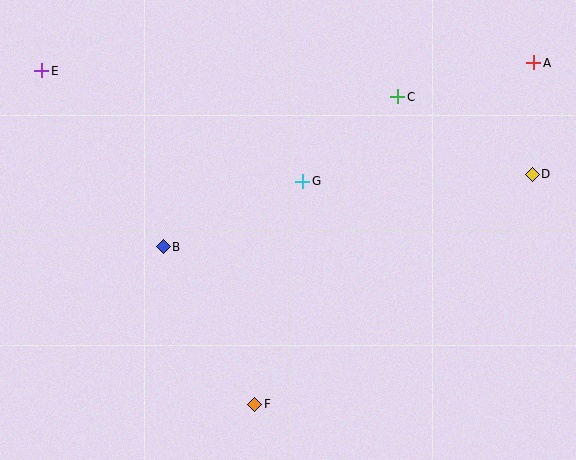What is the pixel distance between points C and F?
The distance between C and F is 339 pixels.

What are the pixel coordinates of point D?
Point D is at (532, 174).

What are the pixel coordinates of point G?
Point G is at (303, 181).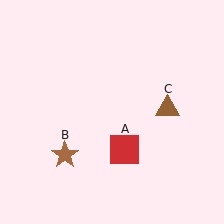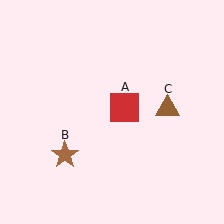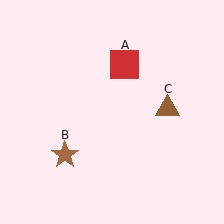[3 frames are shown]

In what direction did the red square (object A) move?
The red square (object A) moved up.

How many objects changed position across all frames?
1 object changed position: red square (object A).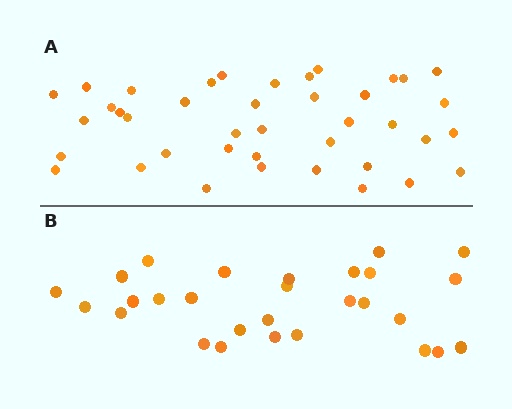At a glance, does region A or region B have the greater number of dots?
Region A (the top region) has more dots.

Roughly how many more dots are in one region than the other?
Region A has roughly 12 or so more dots than region B.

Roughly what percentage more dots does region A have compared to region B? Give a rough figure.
About 45% more.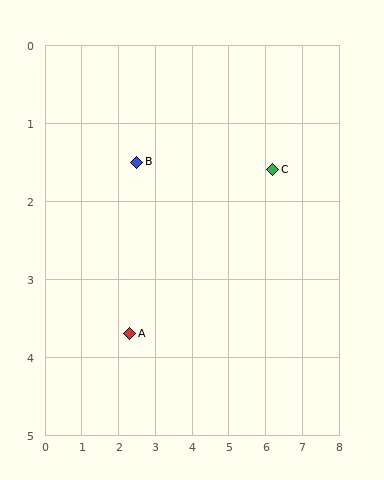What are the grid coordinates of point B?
Point B is at approximately (2.5, 1.5).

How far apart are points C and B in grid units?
Points C and B are about 3.7 grid units apart.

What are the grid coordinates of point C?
Point C is at approximately (6.2, 1.6).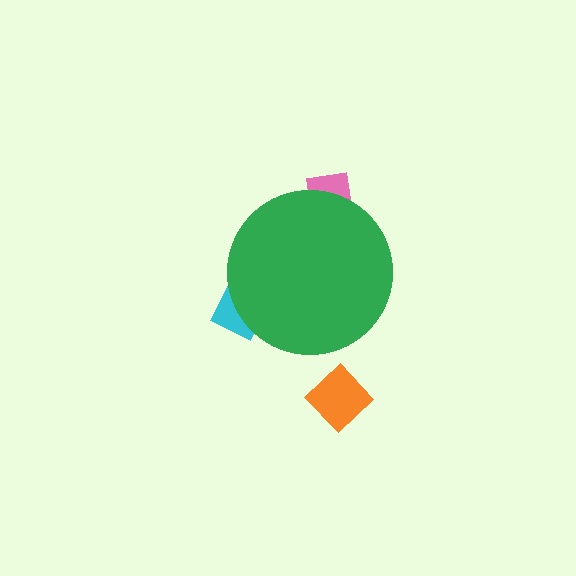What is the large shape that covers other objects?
A green circle.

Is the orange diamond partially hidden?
No, the orange diamond is fully visible.